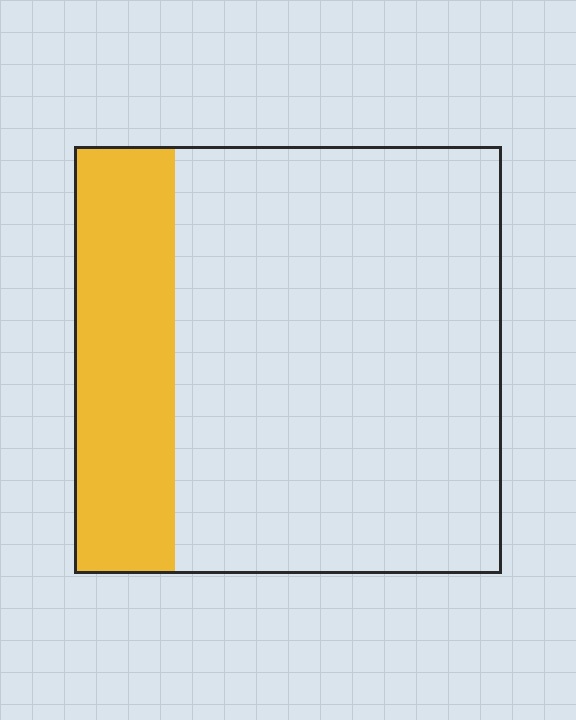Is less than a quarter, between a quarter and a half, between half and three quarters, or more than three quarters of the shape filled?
Less than a quarter.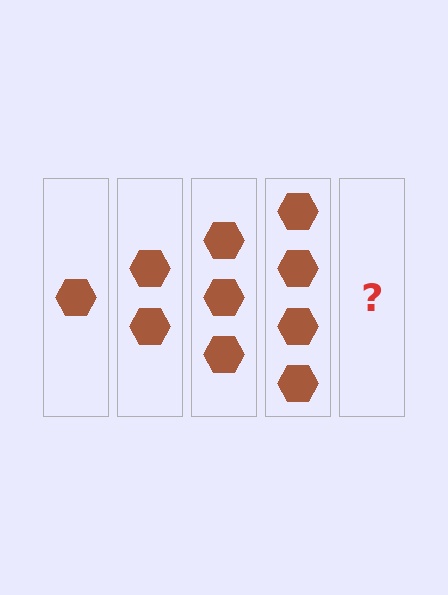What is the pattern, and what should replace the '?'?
The pattern is that each step adds one more hexagon. The '?' should be 5 hexagons.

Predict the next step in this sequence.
The next step is 5 hexagons.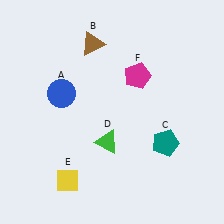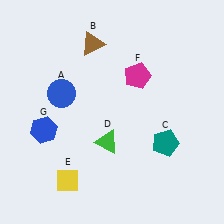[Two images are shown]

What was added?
A blue hexagon (G) was added in Image 2.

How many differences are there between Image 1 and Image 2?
There is 1 difference between the two images.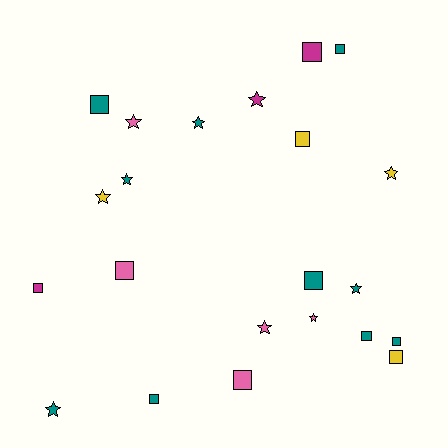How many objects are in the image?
There are 22 objects.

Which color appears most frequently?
Teal, with 10 objects.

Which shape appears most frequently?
Square, with 12 objects.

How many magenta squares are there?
There are 2 magenta squares.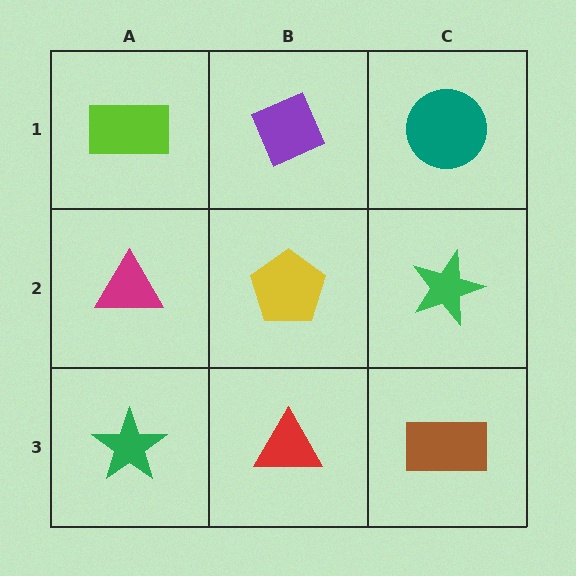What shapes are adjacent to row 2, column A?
A lime rectangle (row 1, column A), a green star (row 3, column A), a yellow pentagon (row 2, column B).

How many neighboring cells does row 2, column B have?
4.